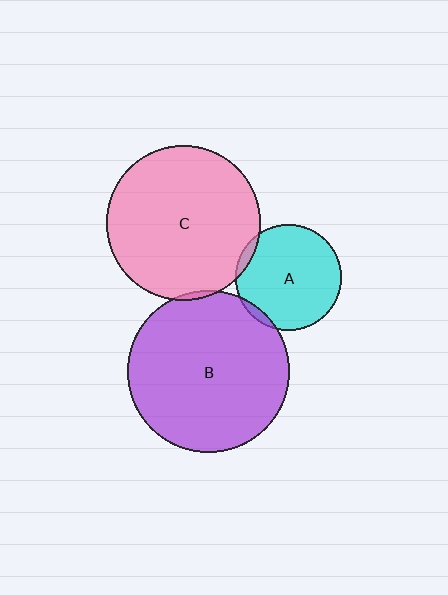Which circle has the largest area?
Circle B (purple).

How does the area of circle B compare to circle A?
Approximately 2.3 times.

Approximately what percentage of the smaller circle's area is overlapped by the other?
Approximately 5%.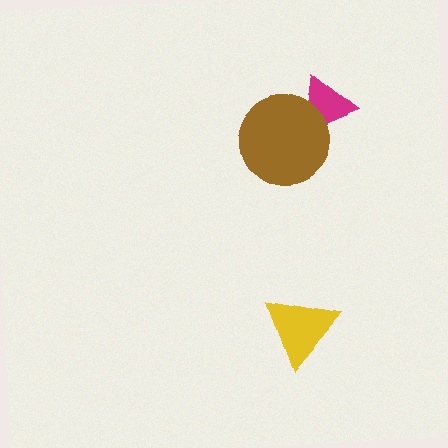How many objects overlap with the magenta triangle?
1 object overlaps with the magenta triangle.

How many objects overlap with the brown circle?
1 object overlaps with the brown circle.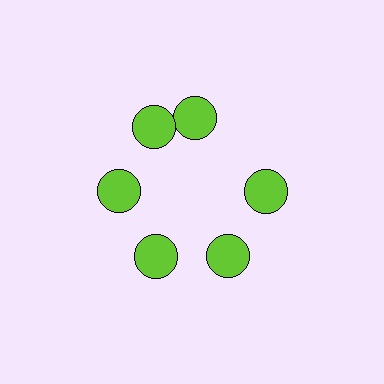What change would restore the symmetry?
The symmetry would be restored by rotating it back into even spacing with its neighbors so that all 6 circles sit at equal angles and equal distance from the center.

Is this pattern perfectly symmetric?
No. The 6 lime circles are arranged in a ring, but one element near the 1 o'clock position is rotated out of alignment along the ring, breaking the 6-fold rotational symmetry.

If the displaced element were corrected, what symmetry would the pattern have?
It would have 6-fold rotational symmetry — the pattern would map onto itself every 60 degrees.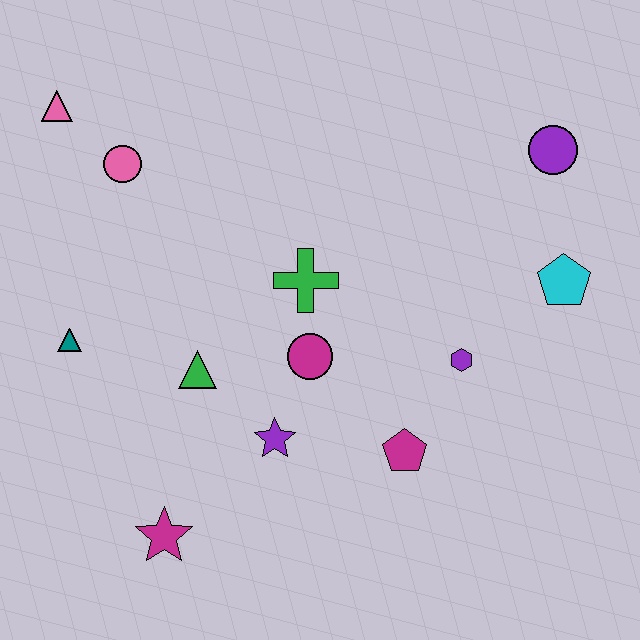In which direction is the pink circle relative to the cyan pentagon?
The pink circle is to the left of the cyan pentagon.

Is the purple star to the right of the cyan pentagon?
No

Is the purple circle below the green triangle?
No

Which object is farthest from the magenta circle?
The pink triangle is farthest from the magenta circle.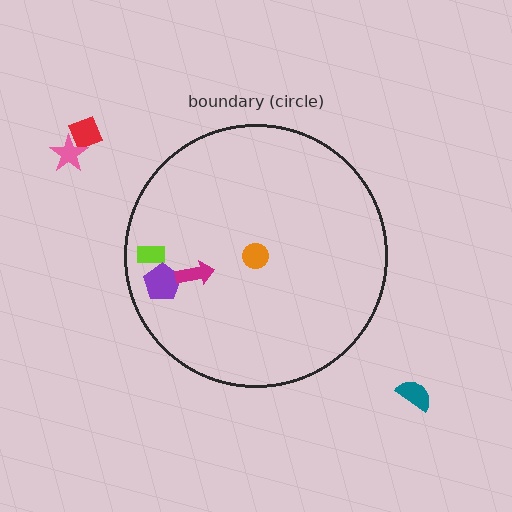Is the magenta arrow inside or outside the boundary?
Inside.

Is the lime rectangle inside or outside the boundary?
Inside.